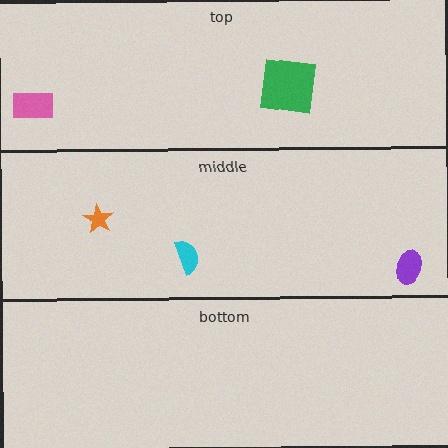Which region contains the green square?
The top region.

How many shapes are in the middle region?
3.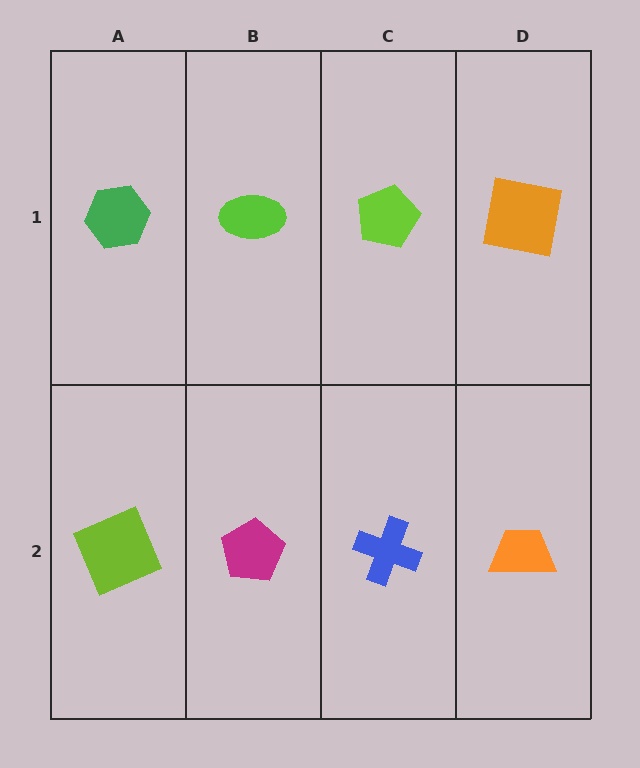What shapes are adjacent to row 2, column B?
A lime ellipse (row 1, column B), a lime square (row 2, column A), a blue cross (row 2, column C).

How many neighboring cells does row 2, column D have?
2.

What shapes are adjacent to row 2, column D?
An orange square (row 1, column D), a blue cross (row 2, column C).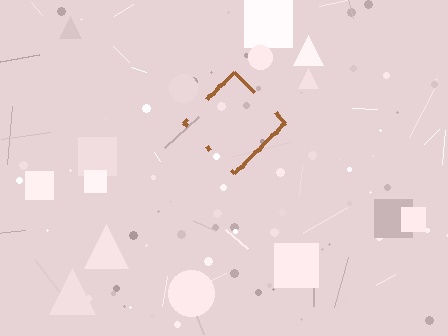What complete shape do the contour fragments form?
The contour fragments form a diamond.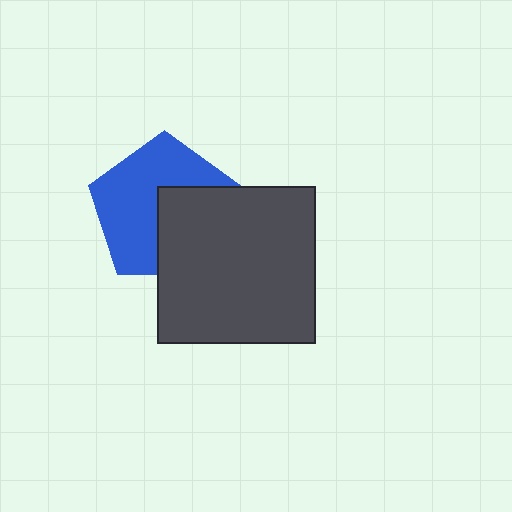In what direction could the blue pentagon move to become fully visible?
The blue pentagon could move toward the upper-left. That would shift it out from behind the dark gray square entirely.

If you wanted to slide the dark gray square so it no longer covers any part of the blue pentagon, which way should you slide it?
Slide it toward the lower-right — that is the most direct way to separate the two shapes.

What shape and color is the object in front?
The object in front is a dark gray square.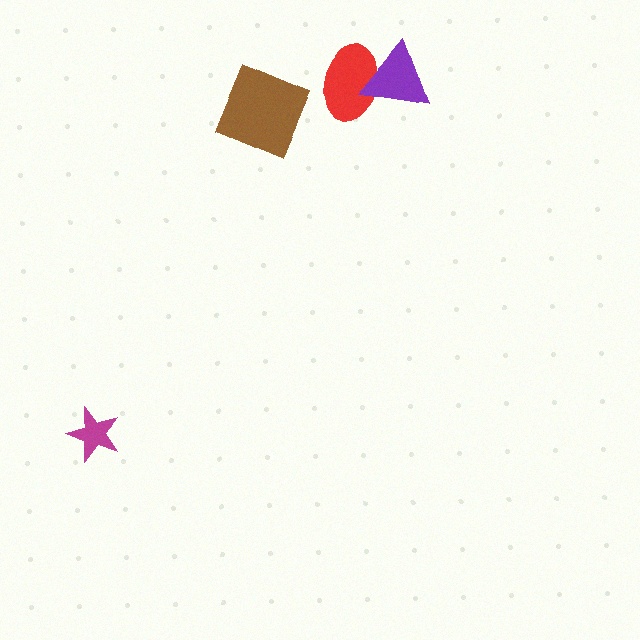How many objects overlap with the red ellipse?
1 object overlaps with the red ellipse.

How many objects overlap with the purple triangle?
1 object overlaps with the purple triangle.